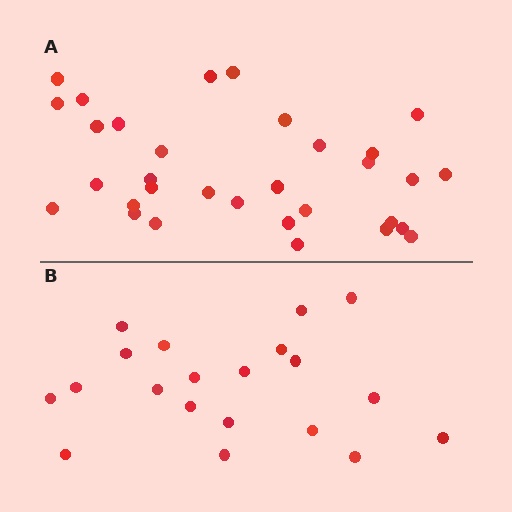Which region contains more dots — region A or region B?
Region A (the top region) has more dots.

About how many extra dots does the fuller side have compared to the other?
Region A has roughly 12 or so more dots than region B.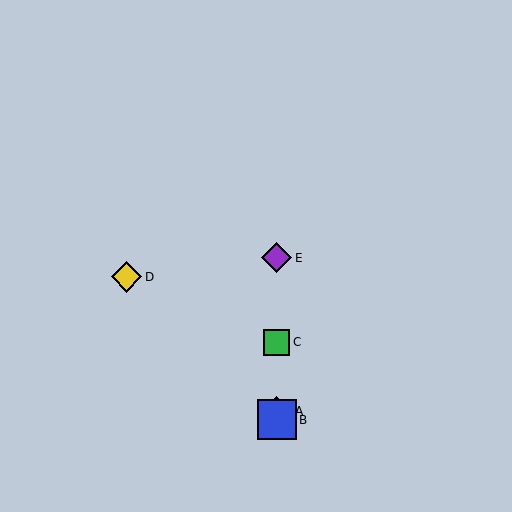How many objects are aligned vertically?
4 objects (A, B, C, E) are aligned vertically.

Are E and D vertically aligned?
No, E is at x≈277 and D is at x≈126.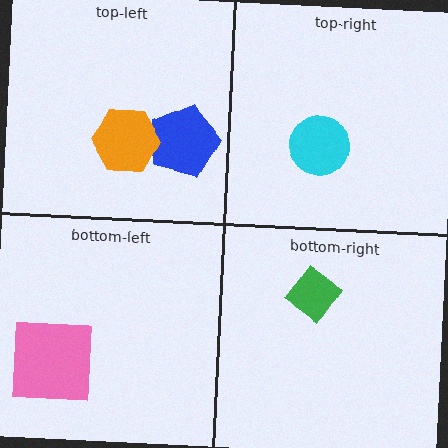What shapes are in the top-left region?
The blue pentagon, the orange hexagon.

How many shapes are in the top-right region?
1.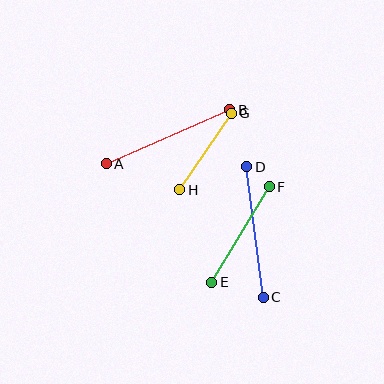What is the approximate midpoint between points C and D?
The midpoint is at approximately (255, 232) pixels.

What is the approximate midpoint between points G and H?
The midpoint is at approximately (206, 151) pixels.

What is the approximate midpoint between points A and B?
The midpoint is at approximately (168, 137) pixels.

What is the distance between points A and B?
The distance is approximately 135 pixels.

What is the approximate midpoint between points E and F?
The midpoint is at approximately (241, 234) pixels.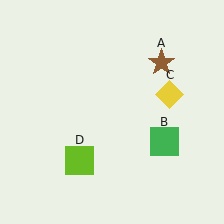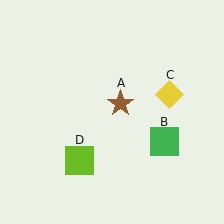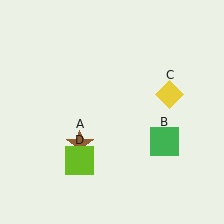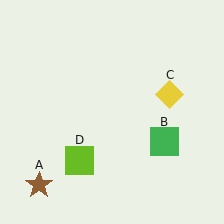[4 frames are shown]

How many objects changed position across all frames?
1 object changed position: brown star (object A).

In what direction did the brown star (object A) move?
The brown star (object A) moved down and to the left.